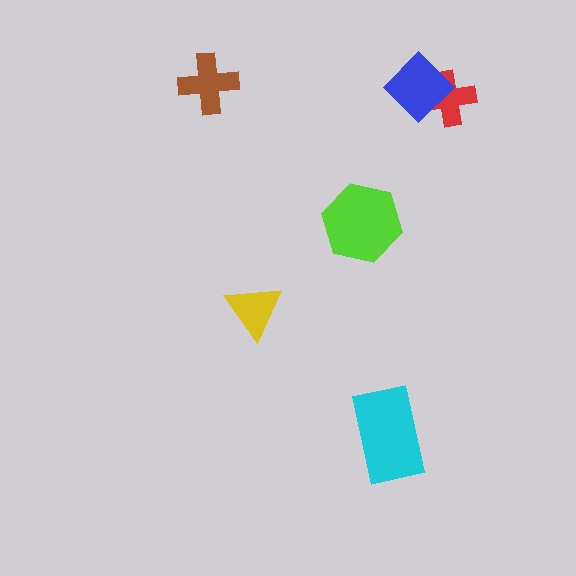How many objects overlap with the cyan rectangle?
0 objects overlap with the cyan rectangle.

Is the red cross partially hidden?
Yes, it is partially covered by another shape.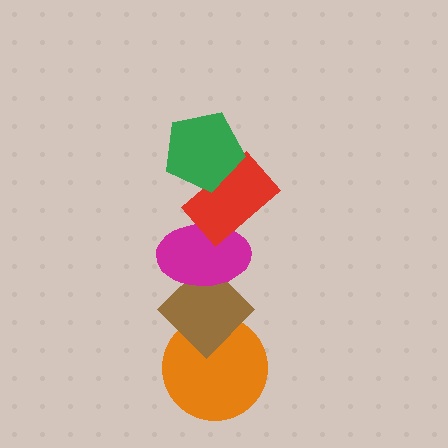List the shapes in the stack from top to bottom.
From top to bottom: the green pentagon, the red rectangle, the magenta ellipse, the brown diamond, the orange circle.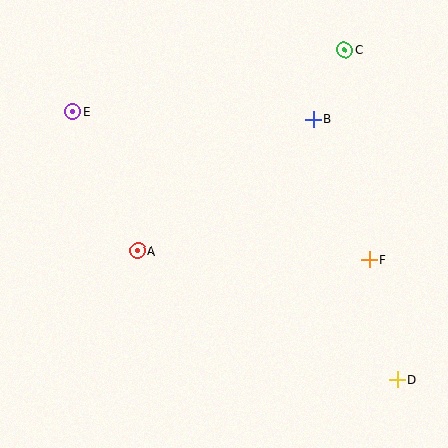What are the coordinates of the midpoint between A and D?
The midpoint between A and D is at (268, 315).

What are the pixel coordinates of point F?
Point F is at (370, 260).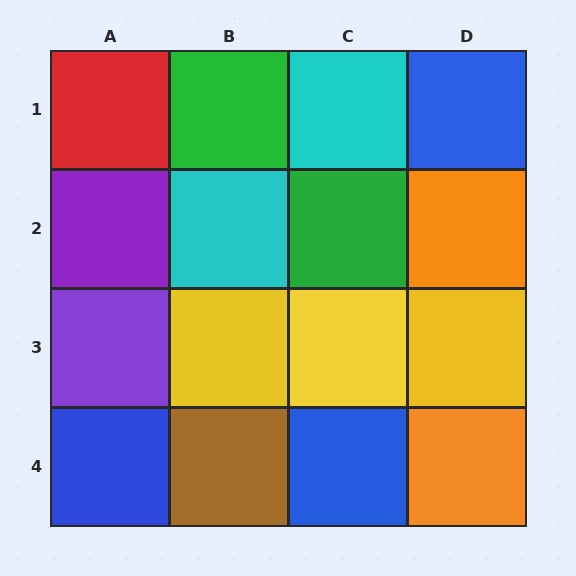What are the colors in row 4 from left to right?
Blue, brown, blue, orange.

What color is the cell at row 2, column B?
Cyan.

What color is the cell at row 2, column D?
Orange.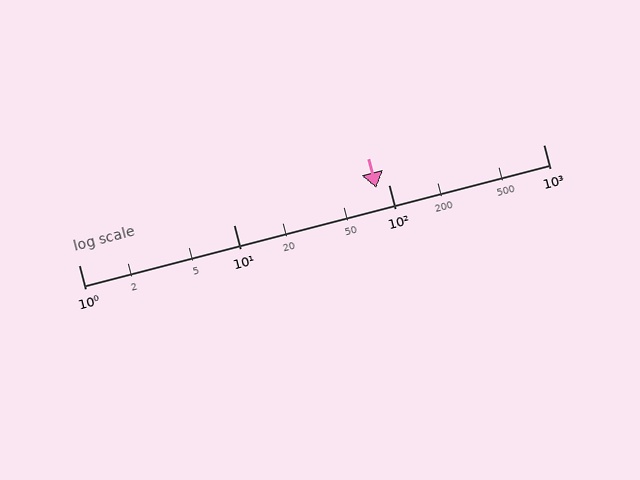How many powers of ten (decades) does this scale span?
The scale spans 3 decades, from 1 to 1000.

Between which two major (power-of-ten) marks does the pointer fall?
The pointer is between 10 and 100.